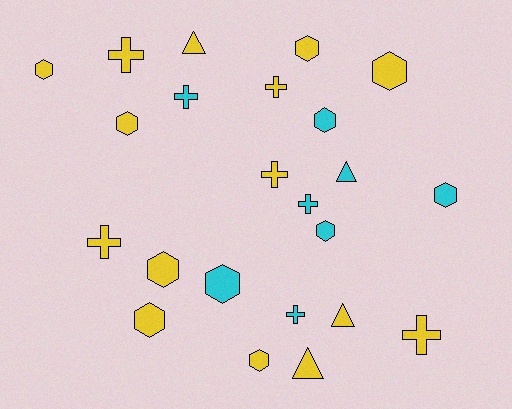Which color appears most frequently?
Yellow, with 15 objects.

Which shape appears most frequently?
Hexagon, with 11 objects.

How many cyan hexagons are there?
There are 4 cyan hexagons.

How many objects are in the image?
There are 23 objects.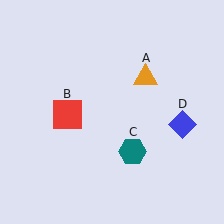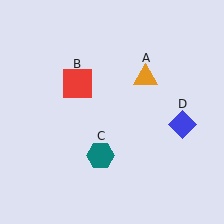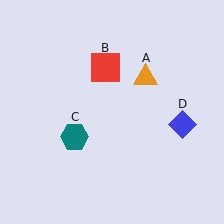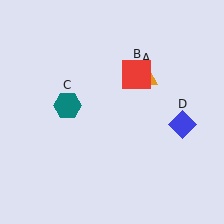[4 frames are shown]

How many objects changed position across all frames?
2 objects changed position: red square (object B), teal hexagon (object C).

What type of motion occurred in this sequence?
The red square (object B), teal hexagon (object C) rotated clockwise around the center of the scene.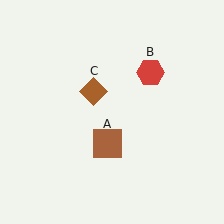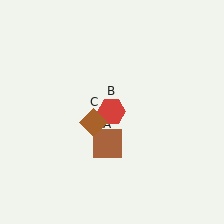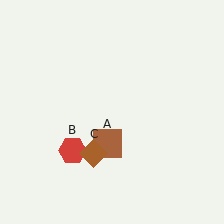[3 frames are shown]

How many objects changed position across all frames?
2 objects changed position: red hexagon (object B), brown diamond (object C).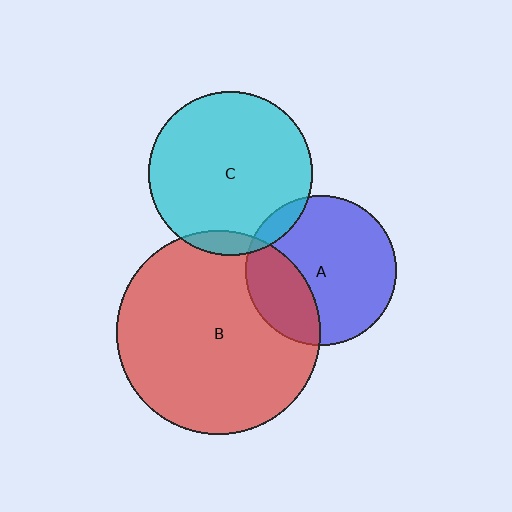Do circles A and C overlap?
Yes.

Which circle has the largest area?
Circle B (red).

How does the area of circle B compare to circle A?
Approximately 1.8 times.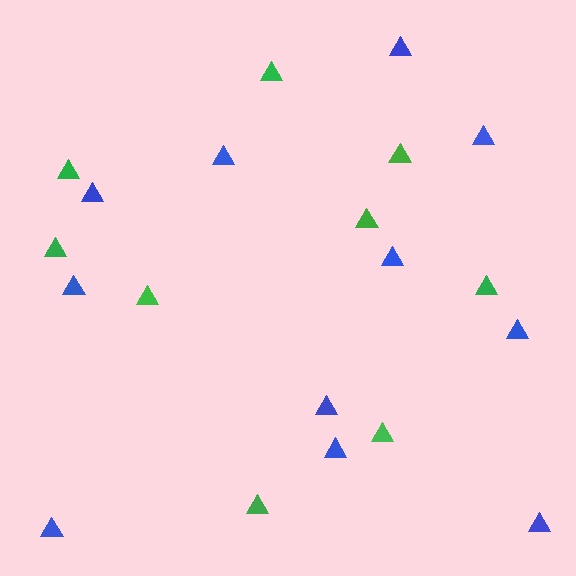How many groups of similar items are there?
There are 2 groups: one group of blue triangles (11) and one group of green triangles (9).